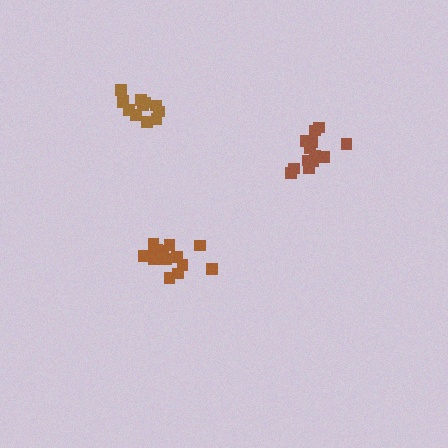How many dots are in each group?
Group 1: 13 dots, Group 2: 14 dots, Group 3: 12 dots (39 total).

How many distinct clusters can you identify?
There are 3 distinct clusters.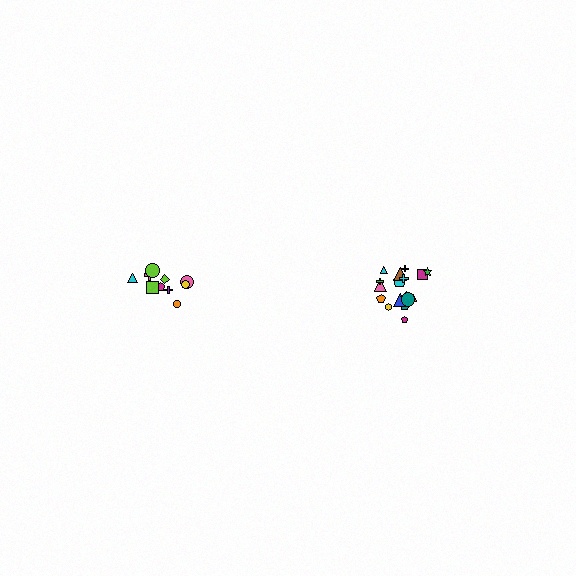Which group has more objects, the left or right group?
The right group.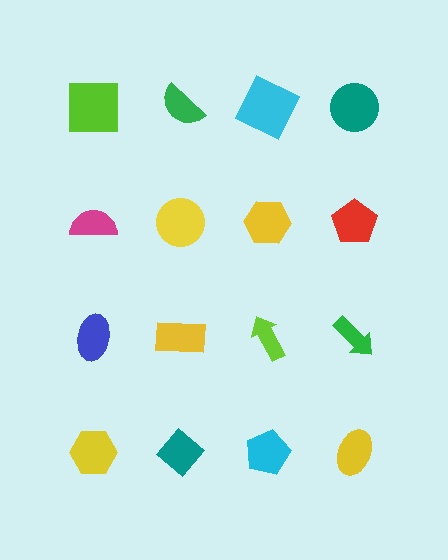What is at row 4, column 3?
A cyan pentagon.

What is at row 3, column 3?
A lime arrow.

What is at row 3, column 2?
A yellow rectangle.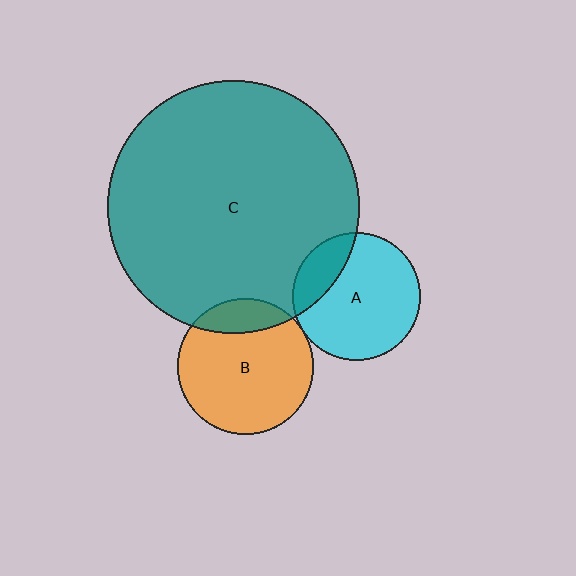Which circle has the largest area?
Circle C (teal).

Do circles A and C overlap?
Yes.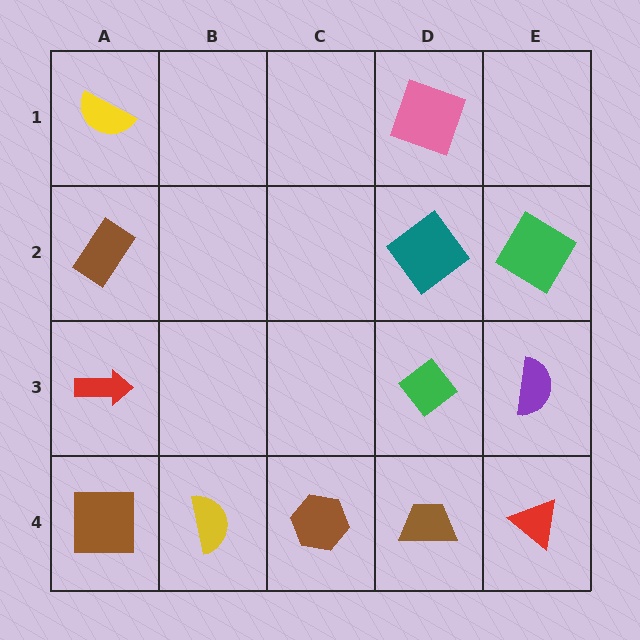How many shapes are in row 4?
5 shapes.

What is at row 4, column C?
A brown hexagon.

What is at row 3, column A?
A red arrow.